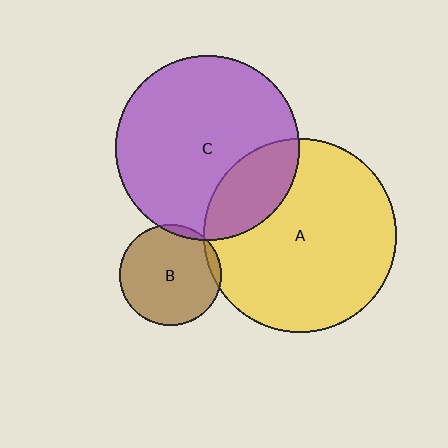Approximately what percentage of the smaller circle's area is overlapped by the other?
Approximately 5%.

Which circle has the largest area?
Circle A (yellow).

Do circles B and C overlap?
Yes.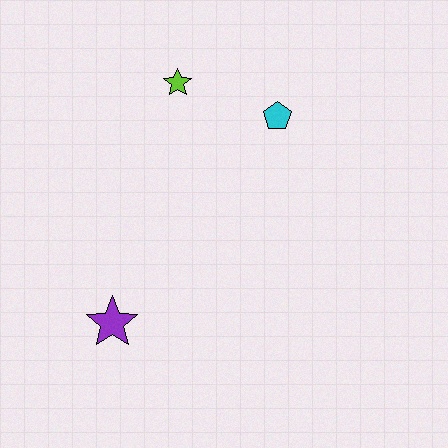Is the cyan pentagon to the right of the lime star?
Yes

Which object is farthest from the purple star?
The cyan pentagon is farthest from the purple star.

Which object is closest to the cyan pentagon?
The lime star is closest to the cyan pentagon.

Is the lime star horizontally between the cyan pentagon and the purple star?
Yes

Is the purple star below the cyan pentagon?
Yes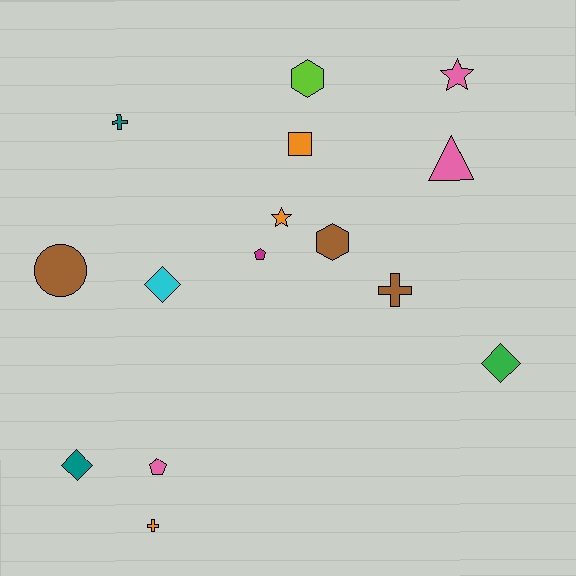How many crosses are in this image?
There are 3 crosses.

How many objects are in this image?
There are 15 objects.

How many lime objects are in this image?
There is 1 lime object.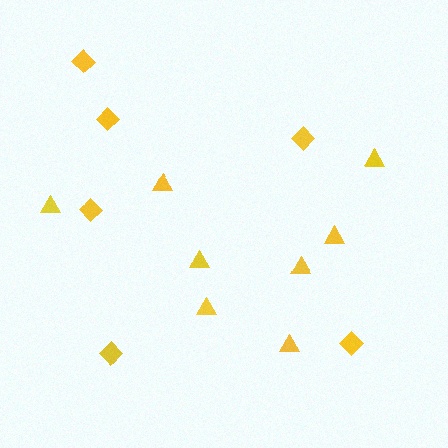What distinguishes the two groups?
There are 2 groups: one group of triangles (8) and one group of diamonds (6).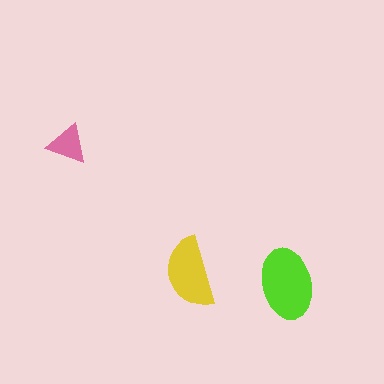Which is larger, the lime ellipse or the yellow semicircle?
The lime ellipse.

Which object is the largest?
The lime ellipse.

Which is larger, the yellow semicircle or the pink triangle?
The yellow semicircle.